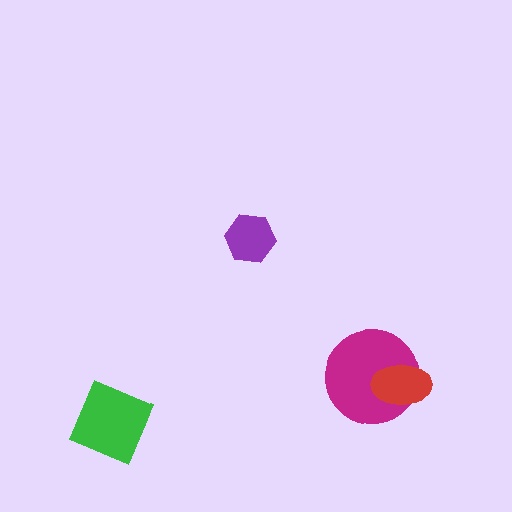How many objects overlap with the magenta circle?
1 object overlaps with the magenta circle.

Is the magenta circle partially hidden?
Yes, it is partially covered by another shape.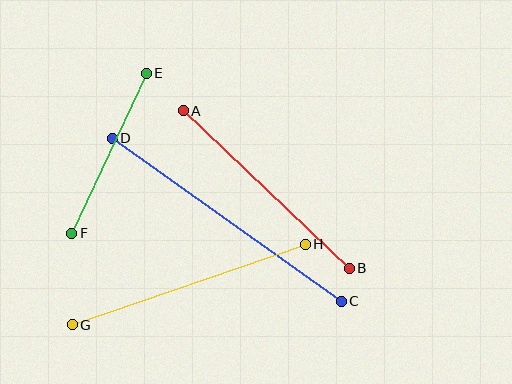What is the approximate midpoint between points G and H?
The midpoint is at approximately (189, 284) pixels.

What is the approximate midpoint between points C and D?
The midpoint is at approximately (227, 220) pixels.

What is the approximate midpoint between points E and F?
The midpoint is at approximately (109, 153) pixels.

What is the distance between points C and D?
The distance is approximately 281 pixels.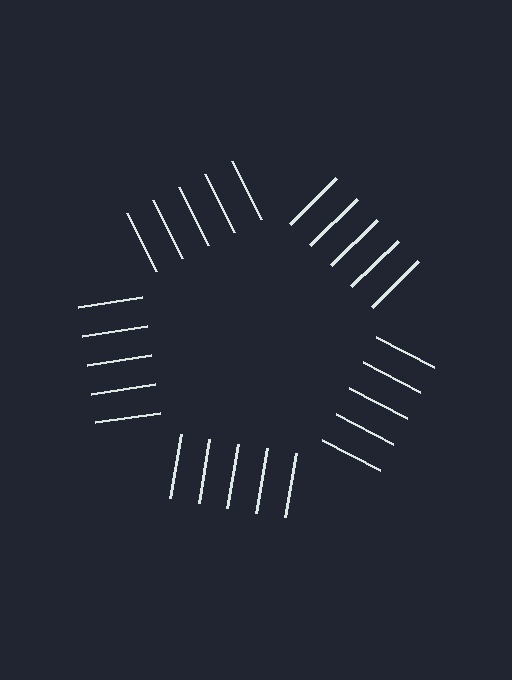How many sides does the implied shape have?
5 sides — the line-ends trace a pentagon.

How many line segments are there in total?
25 — 5 along each of the 5 edges.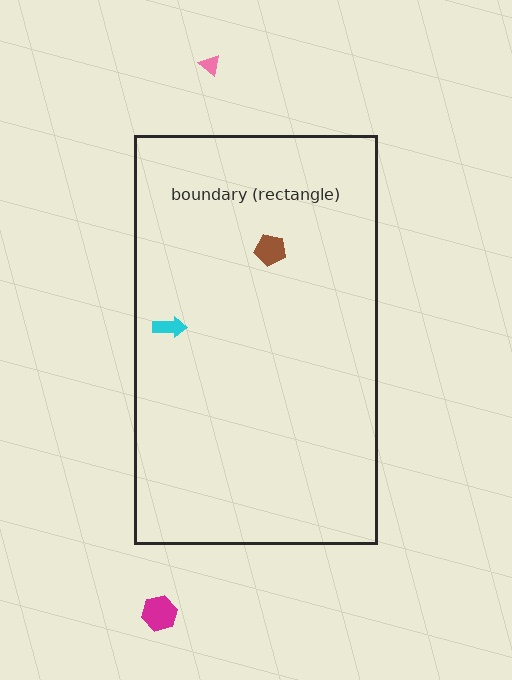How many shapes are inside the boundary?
2 inside, 2 outside.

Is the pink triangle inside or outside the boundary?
Outside.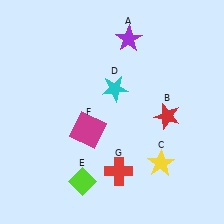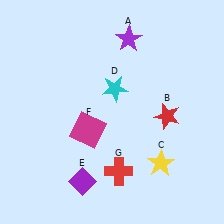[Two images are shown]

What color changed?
The diamond (E) changed from lime in Image 1 to purple in Image 2.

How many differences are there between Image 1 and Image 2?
There is 1 difference between the two images.